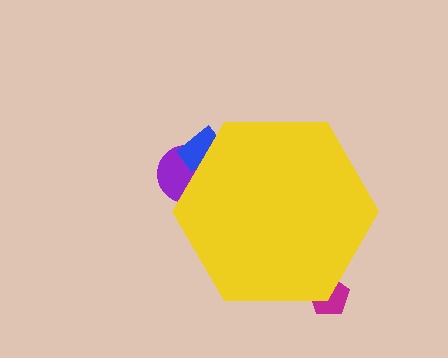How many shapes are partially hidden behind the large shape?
3 shapes are partially hidden.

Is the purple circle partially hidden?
Yes, the purple circle is partially hidden behind the yellow hexagon.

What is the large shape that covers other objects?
A yellow hexagon.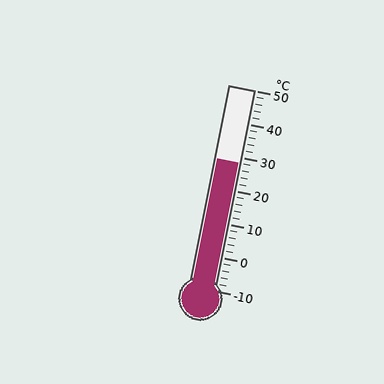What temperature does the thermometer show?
The thermometer shows approximately 28°C.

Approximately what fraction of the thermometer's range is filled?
The thermometer is filled to approximately 65% of its range.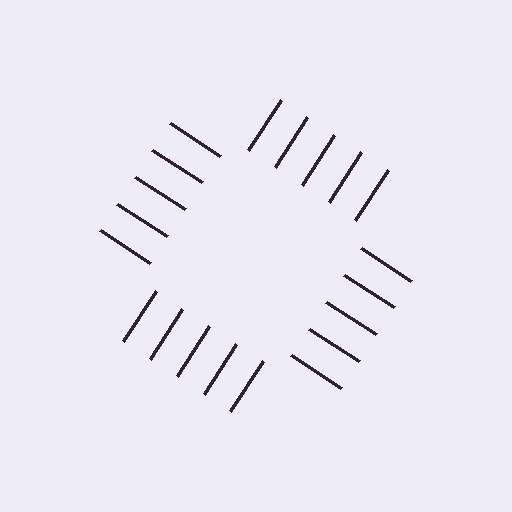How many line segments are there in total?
20 — 5 along each of the 4 edges.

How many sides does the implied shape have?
4 sides — the line-ends trace a square.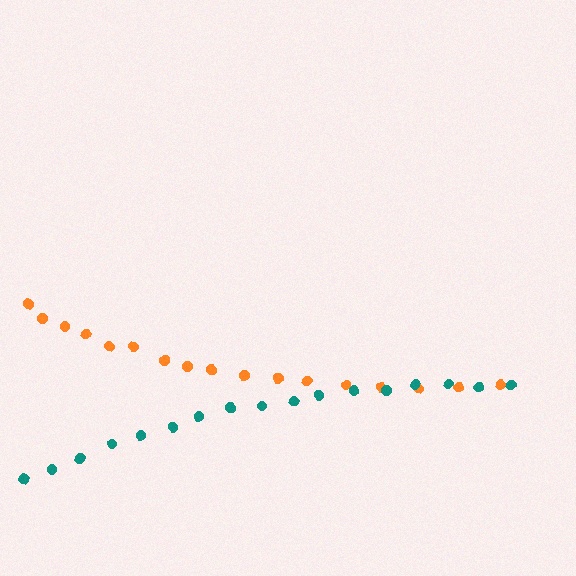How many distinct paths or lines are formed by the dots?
There are 2 distinct paths.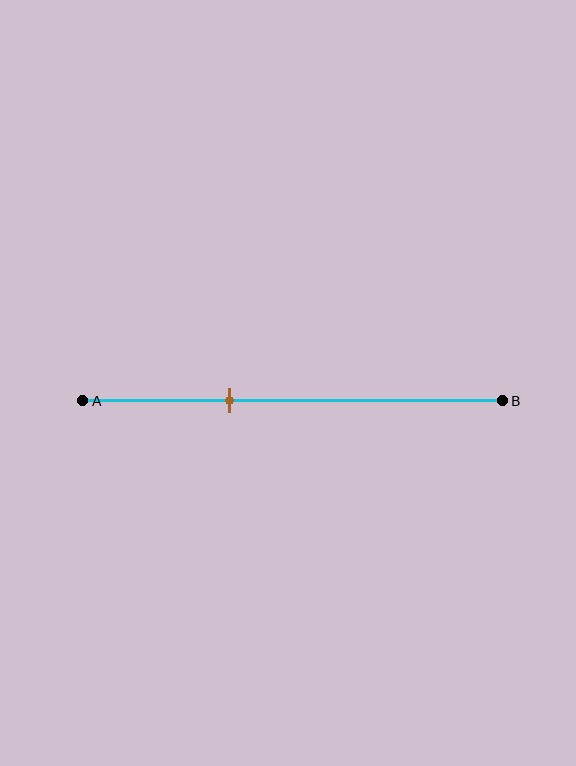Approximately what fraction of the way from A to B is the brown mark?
The brown mark is approximately 35% of the way from A to B.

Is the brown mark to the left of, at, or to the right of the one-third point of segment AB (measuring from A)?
The brown mark is approximately at the one-third point of segment AB.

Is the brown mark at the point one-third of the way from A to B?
Yes, the mark is approximately at the one-third point.